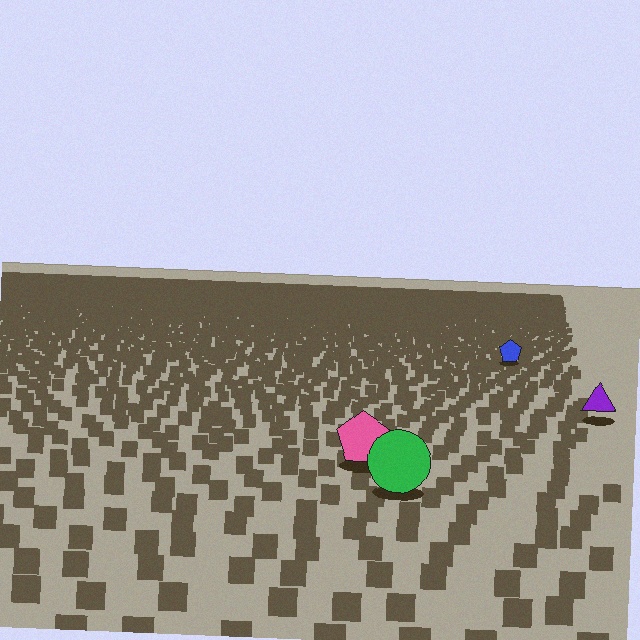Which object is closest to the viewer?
The green circle is closest. The texture marks near it are larger and more spread out.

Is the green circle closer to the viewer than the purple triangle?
Yes. The green circle is closer — you can tell from the texture gradient: the ground texture is coarser near it.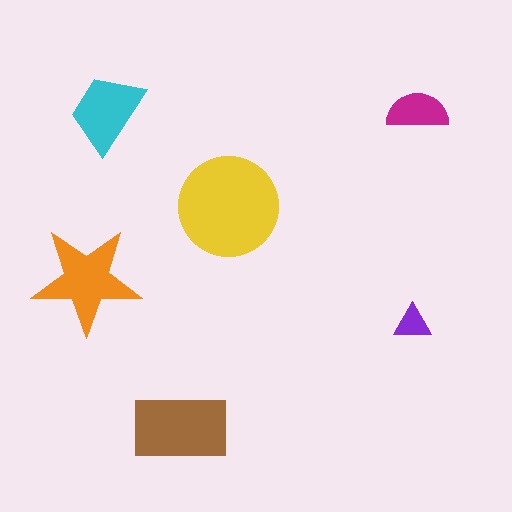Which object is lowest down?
The brown rectangle is bottommost.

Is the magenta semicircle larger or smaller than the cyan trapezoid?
Smaller.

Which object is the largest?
The yellow circle.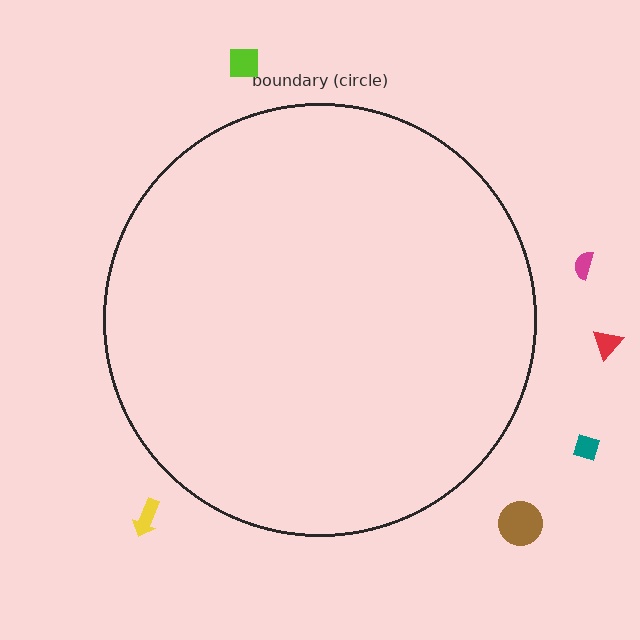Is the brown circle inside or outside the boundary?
Outside.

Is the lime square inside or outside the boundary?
Outside.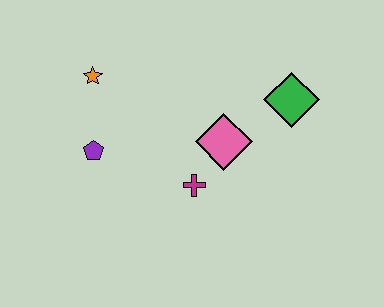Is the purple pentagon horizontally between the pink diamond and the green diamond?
No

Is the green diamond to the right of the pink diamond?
Yes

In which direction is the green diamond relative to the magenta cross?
The green diamond is to the right of the magenta cross.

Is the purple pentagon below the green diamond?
Yes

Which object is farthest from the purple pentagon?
The green diamond is farthest from the purple pentagon.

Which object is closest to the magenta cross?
The pink diamond is closest to the magenta cross.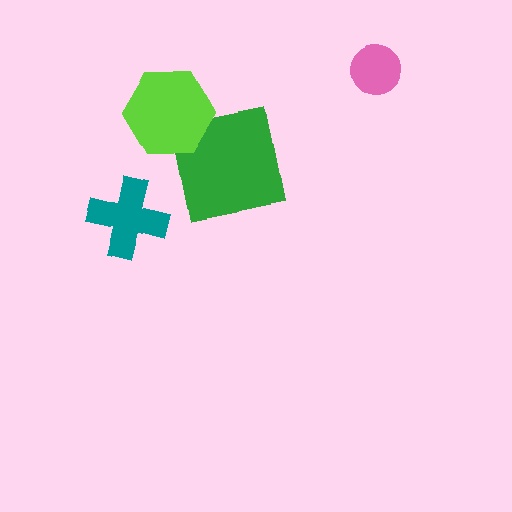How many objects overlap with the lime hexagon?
1 object overlaps with the lime hexagon.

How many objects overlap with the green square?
1 object overlaps with the green square.